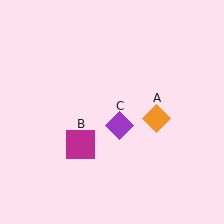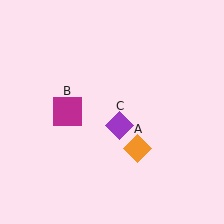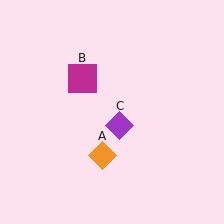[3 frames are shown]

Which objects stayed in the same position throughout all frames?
Purple diamond (object C) remained stationary.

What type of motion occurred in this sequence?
The orange diamond (object A), magenta square (object B) rotated clockwise around the center of the scene.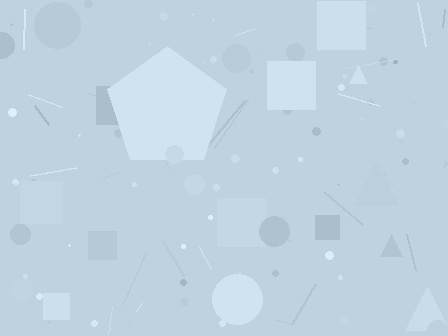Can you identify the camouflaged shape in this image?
The camouflaged shape is a pentagon.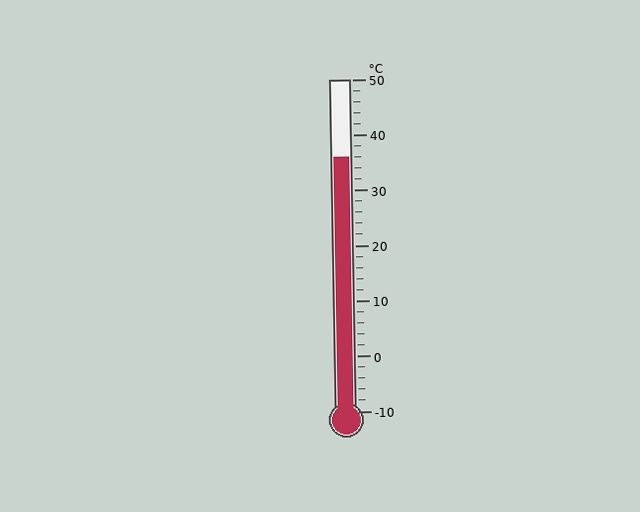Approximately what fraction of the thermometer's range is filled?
The thermometer is filled to approximately 75% of its range.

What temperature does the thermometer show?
The thermometer shows approximately 36°C.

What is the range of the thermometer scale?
The thermometer scale ranges from -10°C to 50°C.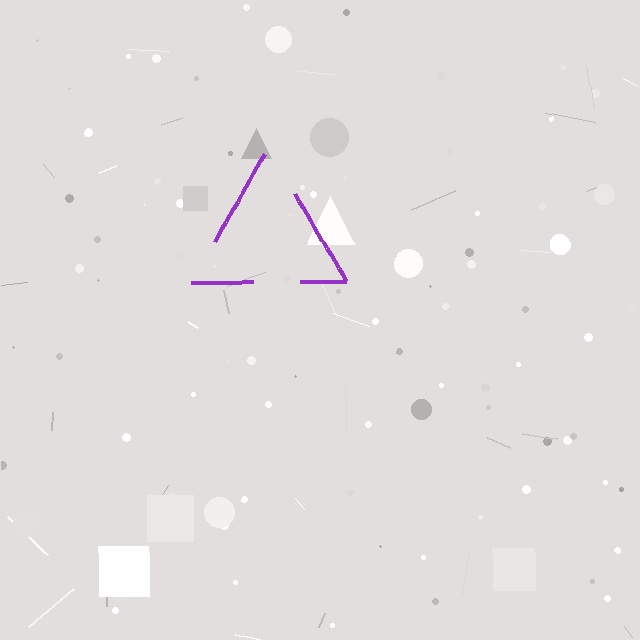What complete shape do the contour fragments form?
The contour fragments form a triangle.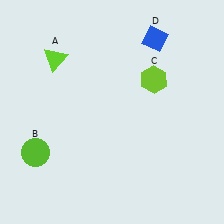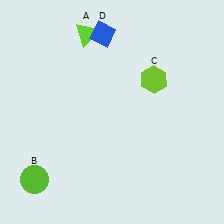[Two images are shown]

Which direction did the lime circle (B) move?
The lime circle (B) moved down.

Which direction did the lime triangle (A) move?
The lime triangle (A) moved right.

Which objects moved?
The objects that moved are: the lime triangle (A), the lime circle (B), the blue diamond (D).